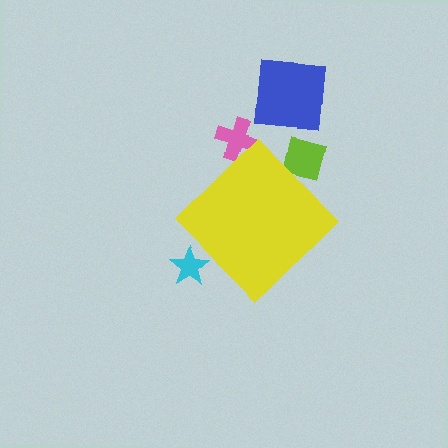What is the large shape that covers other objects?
A yellow diamond.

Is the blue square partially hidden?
No, the blue square is fully visible.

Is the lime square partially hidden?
Yes, the lime square is partially hidden behind the yellow diamond.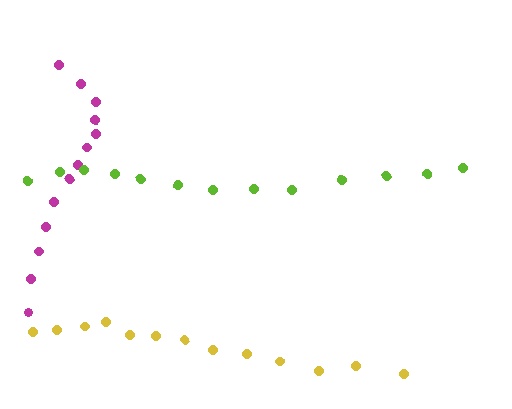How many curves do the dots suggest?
There are 3 distinct paths.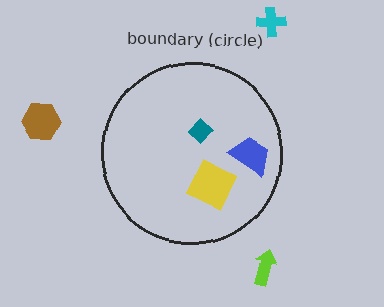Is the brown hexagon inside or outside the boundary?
Outside.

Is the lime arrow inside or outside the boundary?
Outside.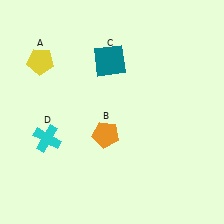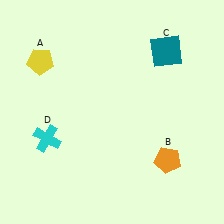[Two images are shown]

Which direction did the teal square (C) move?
The teal square (C) moved right.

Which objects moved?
The objects that moved are: the orange pentagon (B), the teal square (C).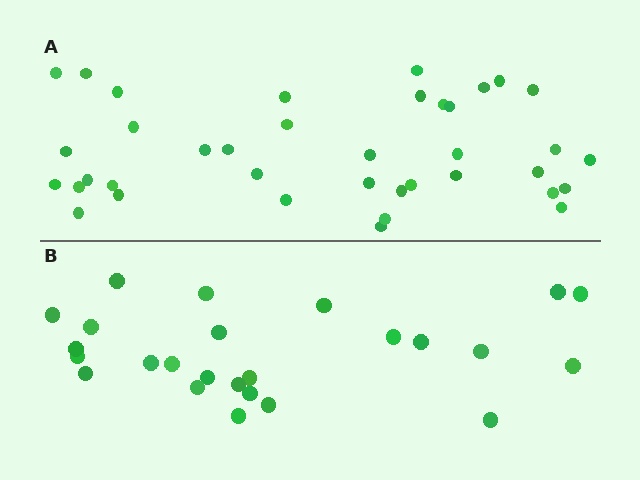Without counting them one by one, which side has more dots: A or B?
Region A (the top region) has more dots.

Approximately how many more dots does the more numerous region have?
Region A has approximately 15 more dots than region B.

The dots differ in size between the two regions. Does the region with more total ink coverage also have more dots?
No. Region B has more total ink coverage because its dots are larger, but region A actually contains more individual dots. Total area can be misleading — the number of items is what matters here.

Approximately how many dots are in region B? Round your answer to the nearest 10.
About 20 dots. (The exact count is 25, which rounds to 20.)